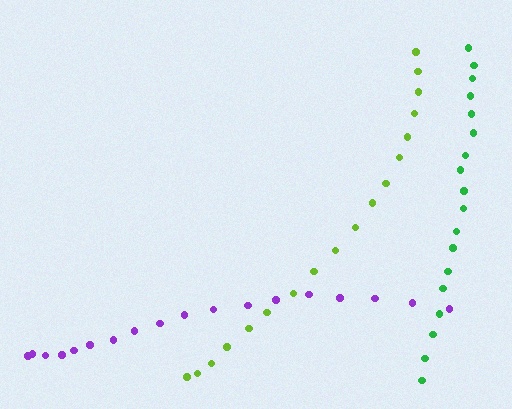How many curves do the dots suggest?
There are 3 distinct paths.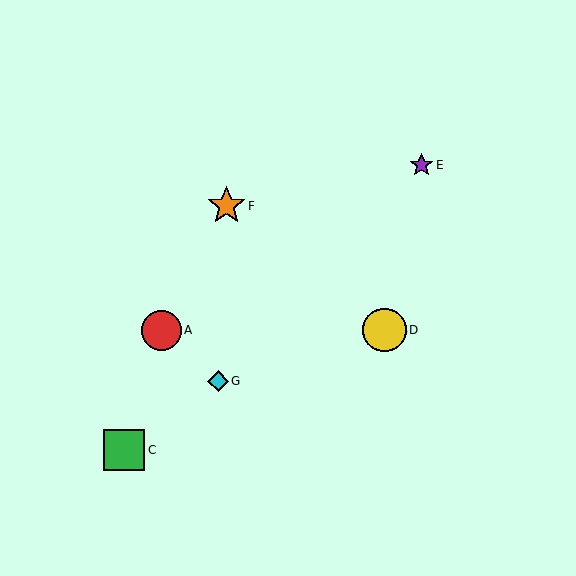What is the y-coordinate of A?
Object A is at y≈330.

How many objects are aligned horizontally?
3 objects (A, B, D) are aligned horizontally.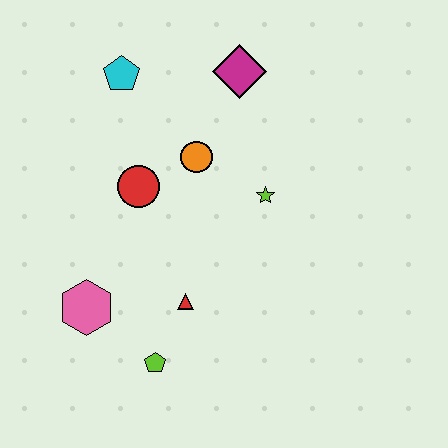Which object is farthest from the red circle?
The lime pentagon is farthest from the red circle.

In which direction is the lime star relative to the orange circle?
The lime star is to the right of the orange circle.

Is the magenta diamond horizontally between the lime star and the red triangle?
Yes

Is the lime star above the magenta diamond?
No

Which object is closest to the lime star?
The orange circle is closest to the lime star.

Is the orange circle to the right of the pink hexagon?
Yes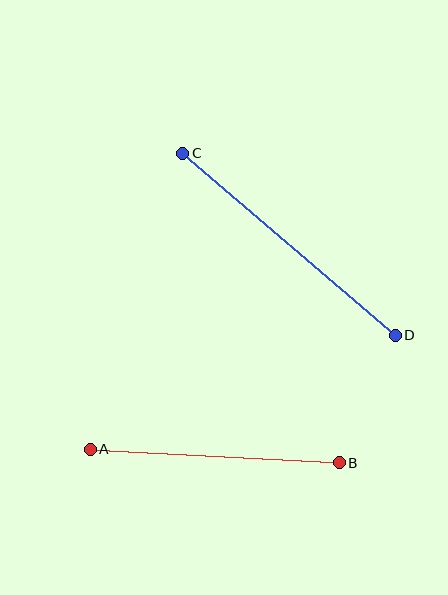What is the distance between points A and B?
The distance is approximately 249 pixels.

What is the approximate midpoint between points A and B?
The midpoint is at approximately (215, 456) pixels.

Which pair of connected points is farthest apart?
Points C and D are farthest apart.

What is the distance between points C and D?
The distance is approximately 280 pixels.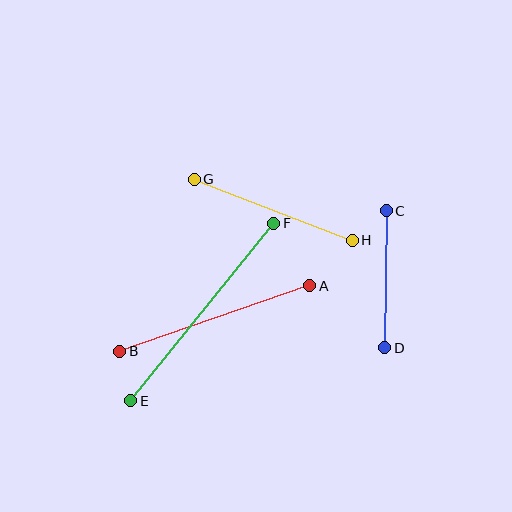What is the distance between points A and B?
The distance is approximately 201 pixels.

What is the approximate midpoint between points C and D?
The midpoint is at approximately (385, 279) pixels.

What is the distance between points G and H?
The distance is approximately 170 pixels.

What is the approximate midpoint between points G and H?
The midpoint is at approximately (273, 210) pixels.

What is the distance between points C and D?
The distance is approximately 137 pixels.